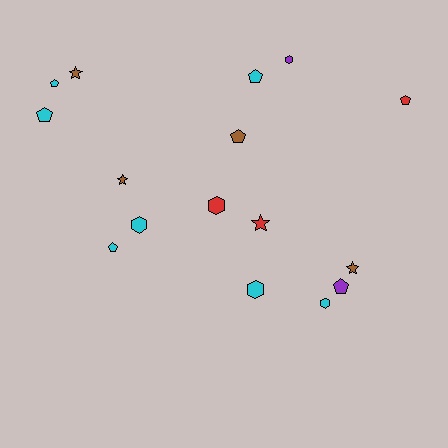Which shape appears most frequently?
Pentagon, with 7 objects.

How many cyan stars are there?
There are no cyan stars.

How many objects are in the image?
There are 16 objects.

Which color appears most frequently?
Cyan, with 7 objects.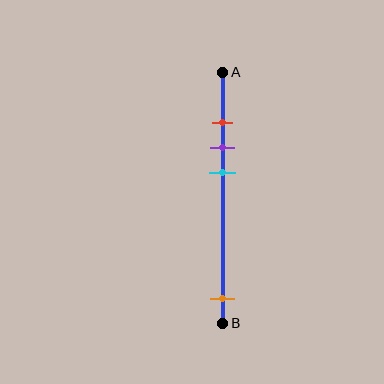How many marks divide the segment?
There are 4 marks dividing the segment.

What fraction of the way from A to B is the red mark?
The red mark is approximately 20% (0.2) of the way from A to B.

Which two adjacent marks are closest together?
The red and purple marks are the closest adjacent pair.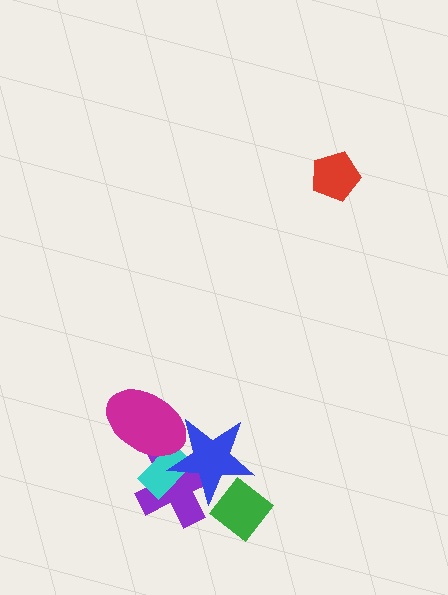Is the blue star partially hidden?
Yes, it is partially covered by another shape.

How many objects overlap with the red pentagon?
0 objects overlap with the red pentagon.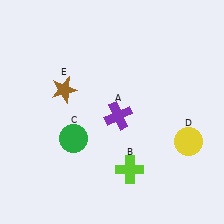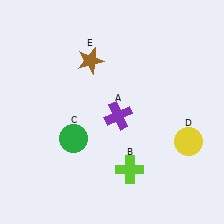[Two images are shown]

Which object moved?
The brown star (E) moved up.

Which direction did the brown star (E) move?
The brown star (E) moved up.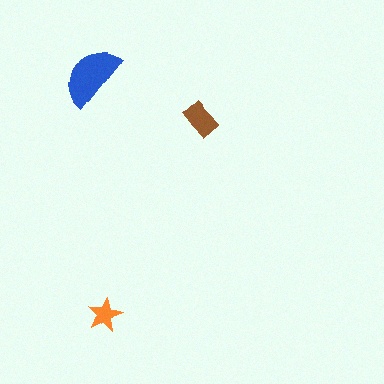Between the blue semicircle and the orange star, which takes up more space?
The blue semicircle.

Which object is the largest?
The blue semicircle.